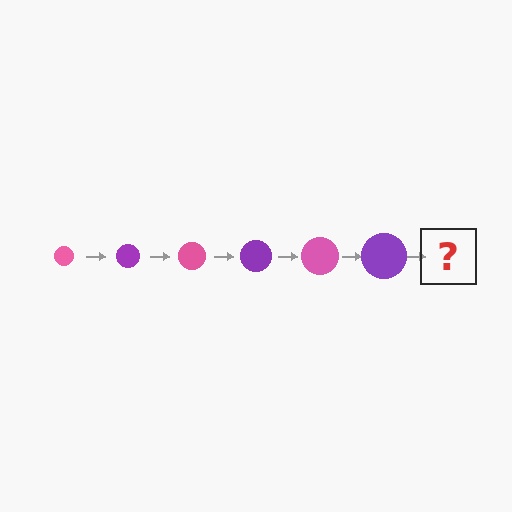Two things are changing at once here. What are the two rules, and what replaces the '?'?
The two rules are that the circle grows larger each step and the color cycles through pink and purple. The '?' should be a pink circle, larger than the previous one.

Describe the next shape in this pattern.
It should be a pink circle, larger than the previous one.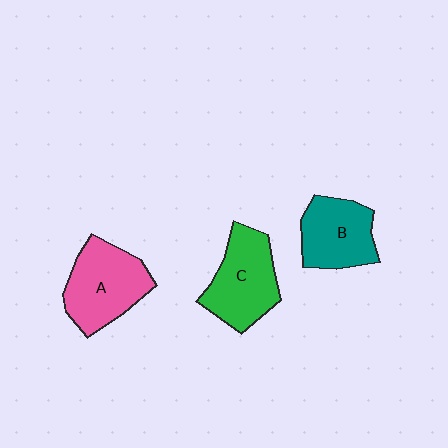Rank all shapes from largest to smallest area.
From largest to smallest: A (pink), C (green), B (teal).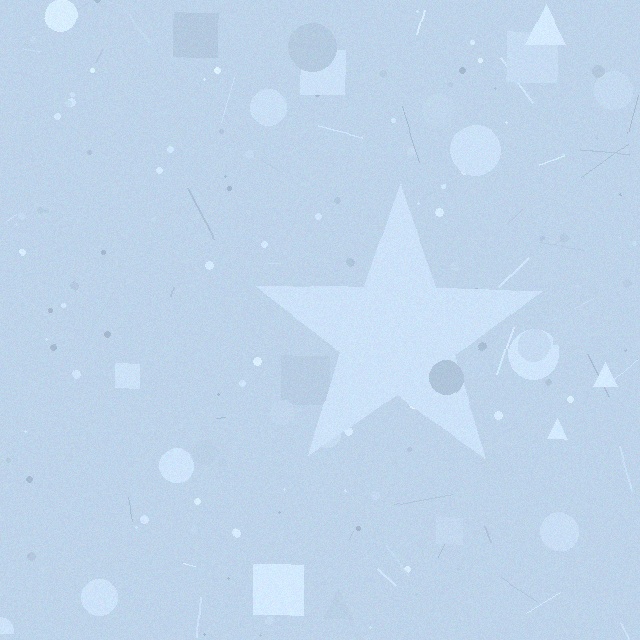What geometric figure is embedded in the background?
A star is embedded in the background.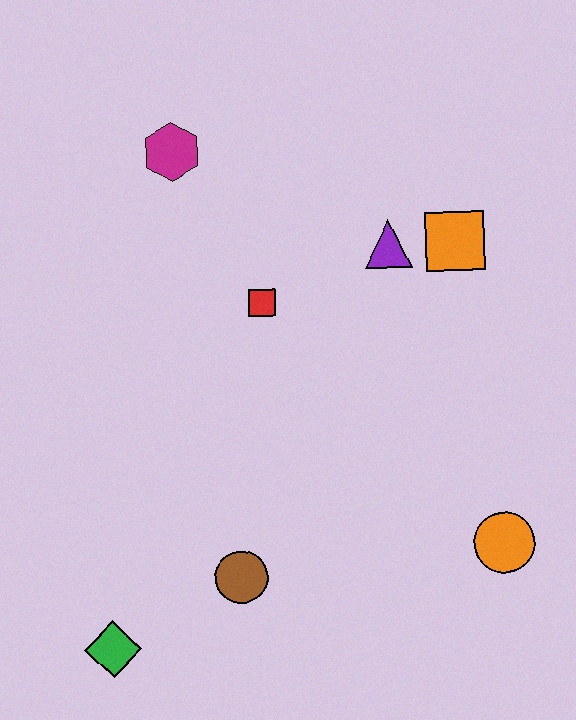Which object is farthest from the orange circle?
The magenta hexagon is farthest from the orange circle.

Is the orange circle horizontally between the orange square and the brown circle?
No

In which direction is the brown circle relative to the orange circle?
The brown circle is to the left of the orange circle.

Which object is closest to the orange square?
The purple triangle is closest to the orange square.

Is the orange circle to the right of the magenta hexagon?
Yes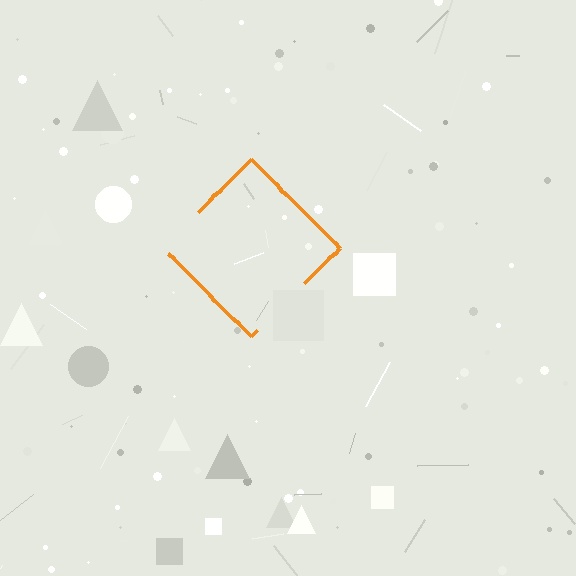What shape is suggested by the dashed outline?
The dashed outline suggests a diamond.